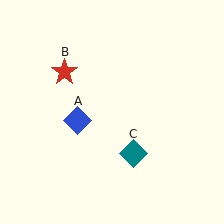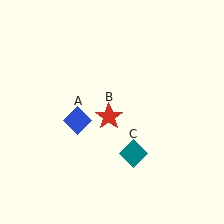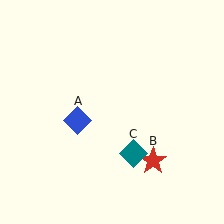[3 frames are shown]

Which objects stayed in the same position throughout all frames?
Blue diamond (object A) and teal diamond (object C) remained stationary.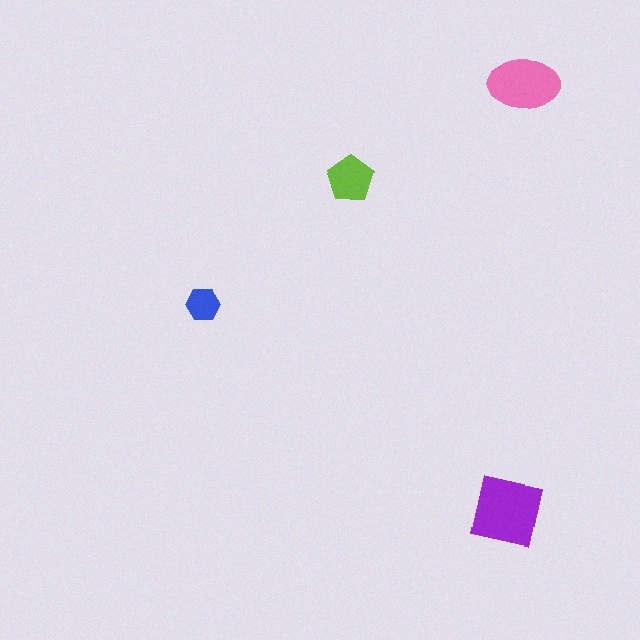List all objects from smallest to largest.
The blue hexagon, the lime pentagon, the pink ellipse, the purple square.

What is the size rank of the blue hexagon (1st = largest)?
4th.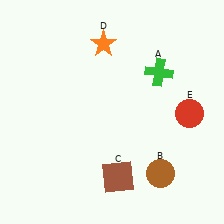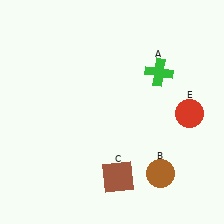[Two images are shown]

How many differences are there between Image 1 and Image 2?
There is 1 difference between the two images.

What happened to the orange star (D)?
The orange star (D) was removed in Image 2. It was in the top-left area of Image 1.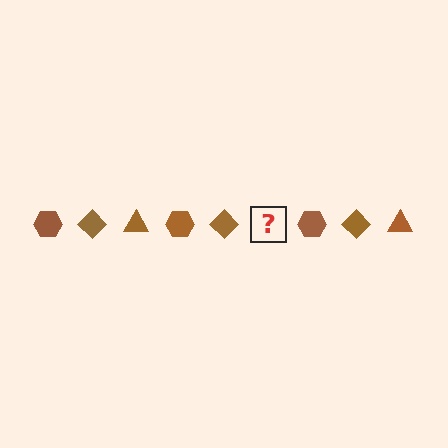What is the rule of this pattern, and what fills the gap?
The rule is that the pattern cycles through hexagon, diamond, triangle shapes in brown. The gap should be filled with a brown triangle.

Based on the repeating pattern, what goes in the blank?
The blank should be a brown triangle.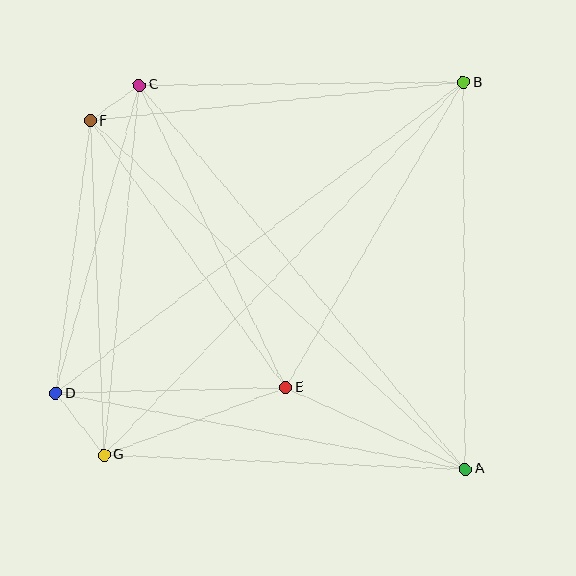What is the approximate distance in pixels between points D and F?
The distance between D and F is approximately 275 pixels.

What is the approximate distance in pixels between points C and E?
The distance between C and E is approximately 336 pixels.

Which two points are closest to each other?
Points C and F are closest to each other.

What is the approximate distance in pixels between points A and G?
The distance between A and G is approximately 362 pixels.